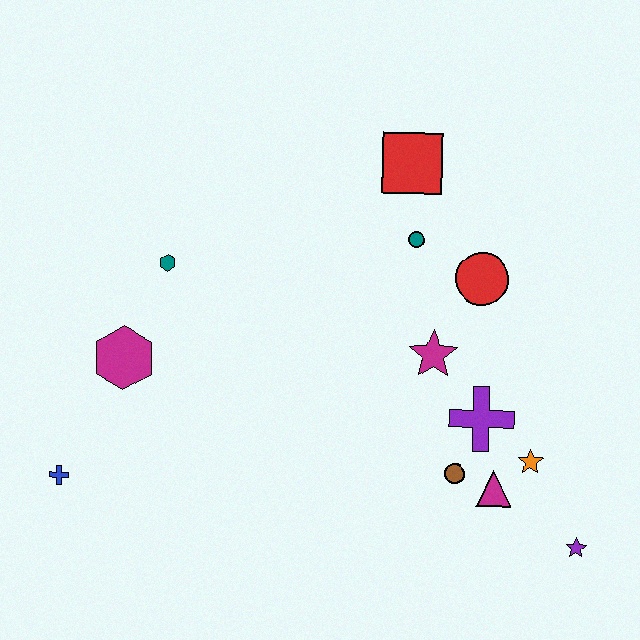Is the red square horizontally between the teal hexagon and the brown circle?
Yes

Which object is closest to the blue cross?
The magenta hexagon is closest to the blue cross.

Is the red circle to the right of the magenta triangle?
No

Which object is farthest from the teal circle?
The blue cross is farthest from the teal circle.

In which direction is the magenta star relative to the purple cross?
The magenta star is above the purple cross.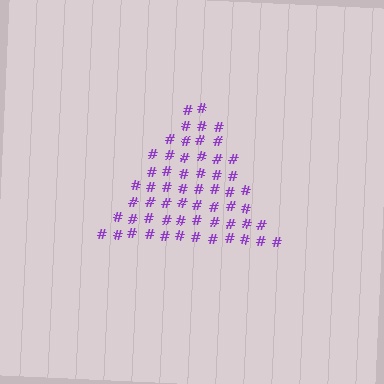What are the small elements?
The small elements are hash symbols.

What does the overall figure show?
The overall figure shows a triangle.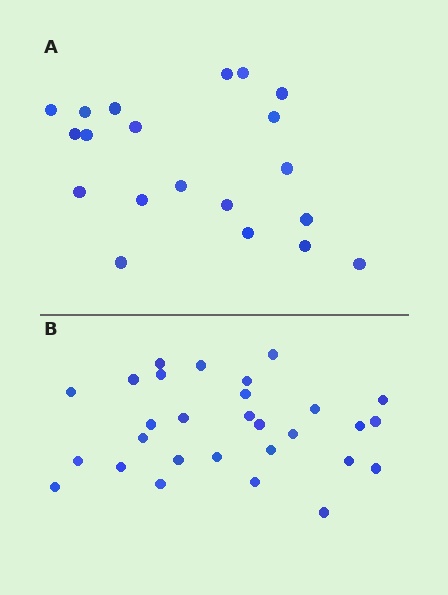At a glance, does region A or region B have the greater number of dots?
Region B (the bottom region) has more dots.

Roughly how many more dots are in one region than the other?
Region B has roughly 8 or so more dots than region A.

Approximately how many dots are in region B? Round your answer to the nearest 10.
About 30 dots. (The exact count is 29, which rounds to 30.)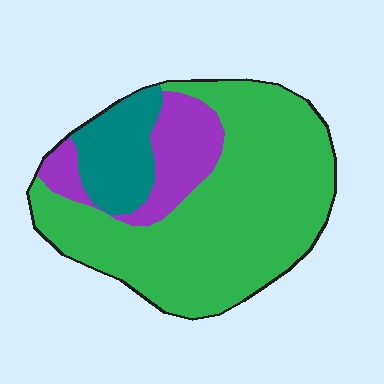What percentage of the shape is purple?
Purple takes up less than a quarter of the shape.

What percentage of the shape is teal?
Teal covers about 15% of the shape.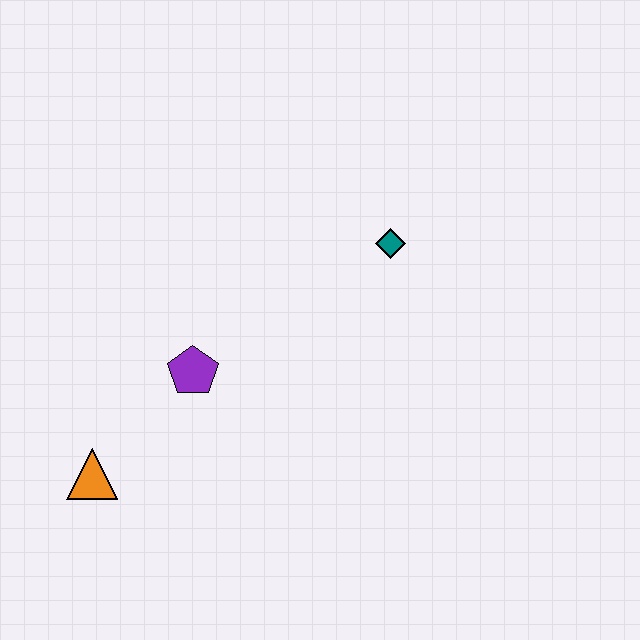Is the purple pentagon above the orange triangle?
Yes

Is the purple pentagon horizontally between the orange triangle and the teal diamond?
Yes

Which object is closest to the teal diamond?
The purple pentagon is closest to the teal diamond.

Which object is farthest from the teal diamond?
The orange triangle is farthest from the teal diamond.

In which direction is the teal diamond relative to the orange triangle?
The teal diamond is to the right of the orange triangle.